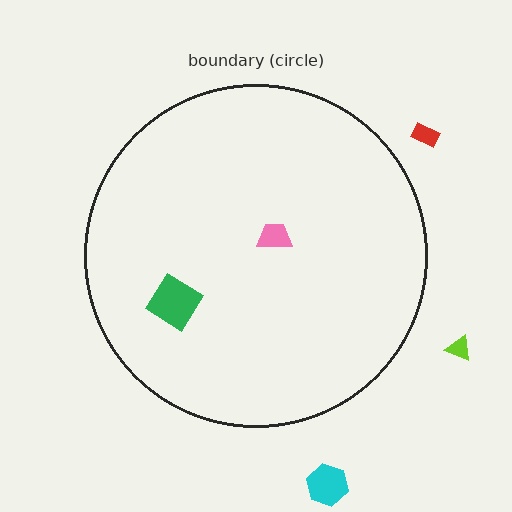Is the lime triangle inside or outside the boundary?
Outside.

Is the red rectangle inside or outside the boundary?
Outside.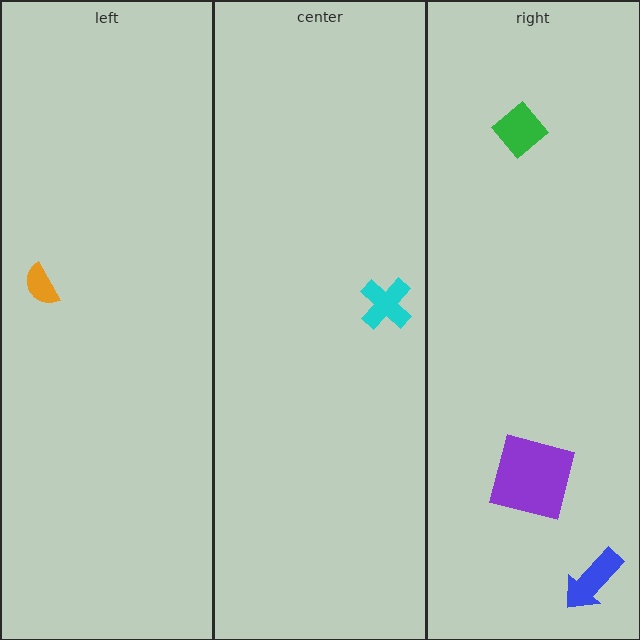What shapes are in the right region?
The green diamond, the blue arrow, the purple square.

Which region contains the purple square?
The right region.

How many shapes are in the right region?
3.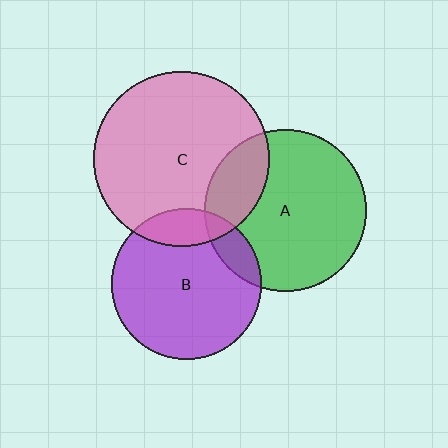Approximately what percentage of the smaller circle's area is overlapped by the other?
Approximately 20%.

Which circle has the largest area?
Circle C (pink).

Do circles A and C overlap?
Yes.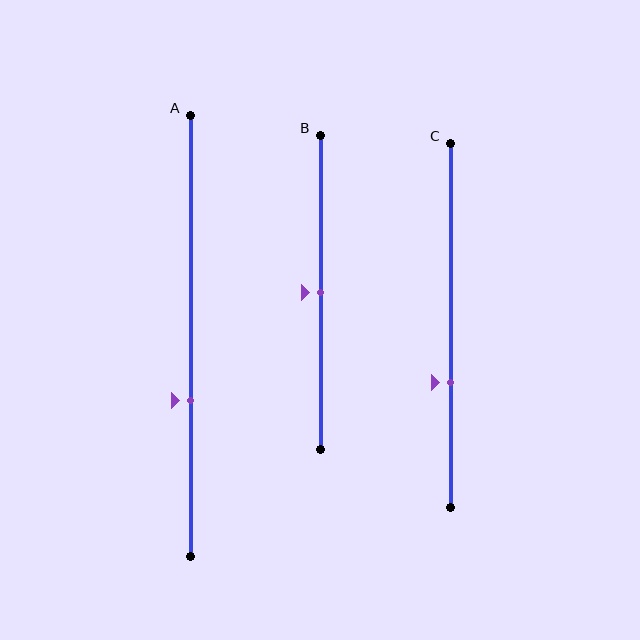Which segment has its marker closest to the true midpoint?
Segment B has its marker closest to the true midpoint.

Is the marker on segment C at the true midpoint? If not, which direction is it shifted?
No, the marker on segment C is shifted downward by about 16% of the segment length.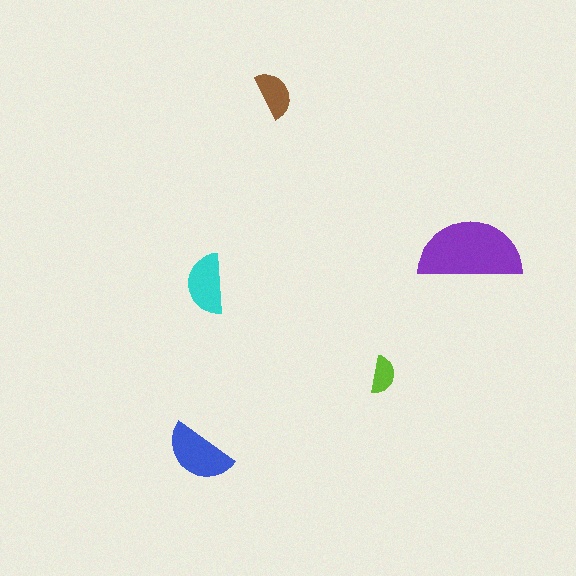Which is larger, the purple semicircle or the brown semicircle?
The purple one.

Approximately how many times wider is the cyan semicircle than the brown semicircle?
About 1.5 times wider.